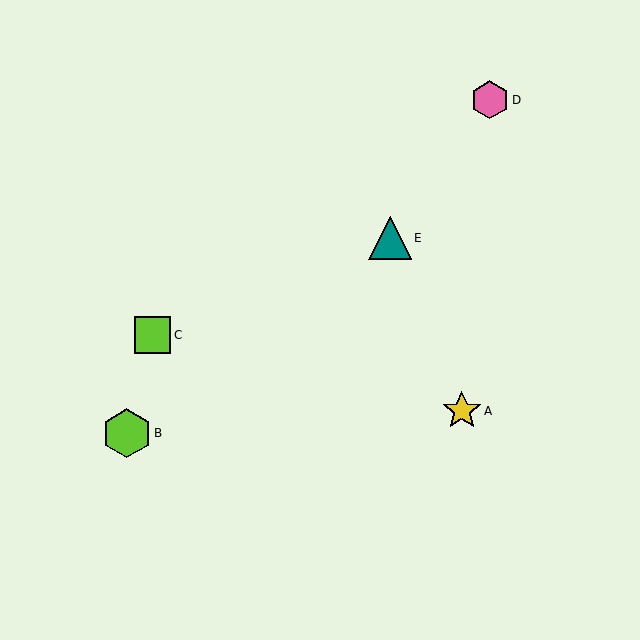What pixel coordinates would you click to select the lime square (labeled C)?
Click at (153, 335) to select the lime square C.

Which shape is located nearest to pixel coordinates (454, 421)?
The yellow star (labeled A) at (462, 411) is nearest to that location.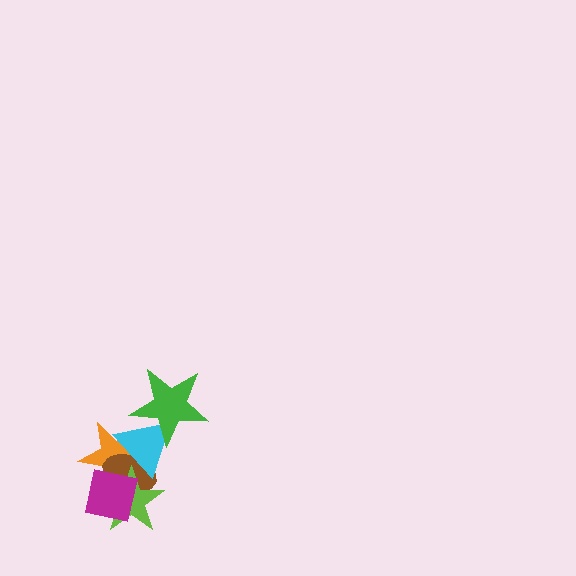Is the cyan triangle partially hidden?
Yes, it is partially covered by another shape.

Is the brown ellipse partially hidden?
Yes, it is partially covered by another shape.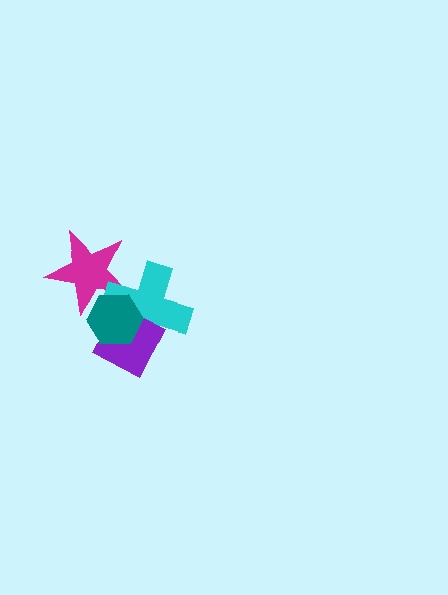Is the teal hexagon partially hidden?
No, no other shape covers it.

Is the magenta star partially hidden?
Yes, it is partially covered by another shape.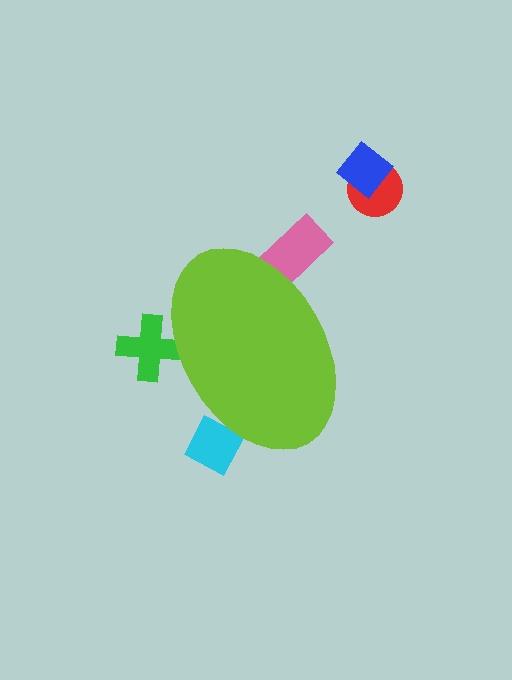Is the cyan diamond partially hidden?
Yes, the cyan diamond is partially hidden behind the lime ellipse.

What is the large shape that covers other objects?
A lime ellipse.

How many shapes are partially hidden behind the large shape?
3 shapes are partially hidden.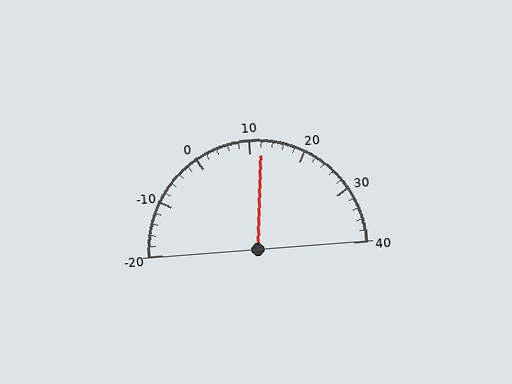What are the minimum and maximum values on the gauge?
The gauge ranges from -20 to 40.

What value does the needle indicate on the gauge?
The needle indicates approximately 12.